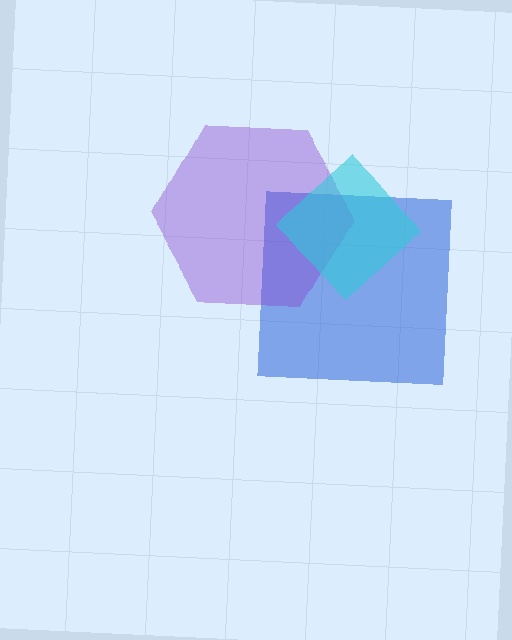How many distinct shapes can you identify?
There are 3 distinct shapes: a blue square, a purple hexagon, a cyan diamond.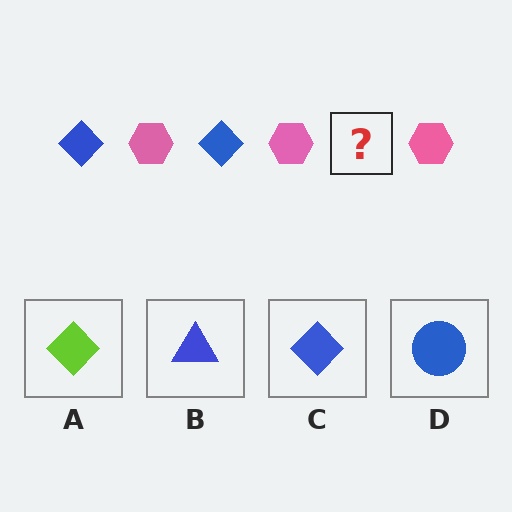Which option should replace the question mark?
Option C.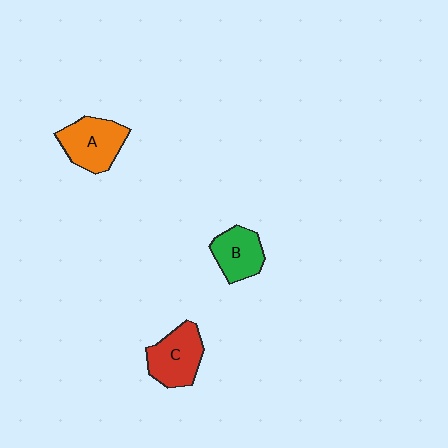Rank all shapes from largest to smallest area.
From largest to smallest: A (orange), C (red), B (green).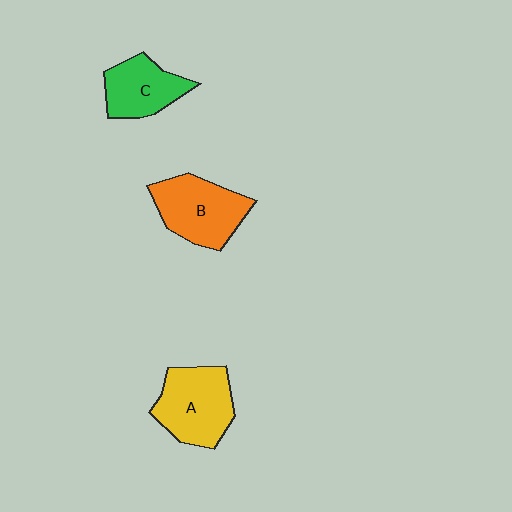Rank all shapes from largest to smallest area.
From largest to smallest: A (yellow), B (orange), C (green).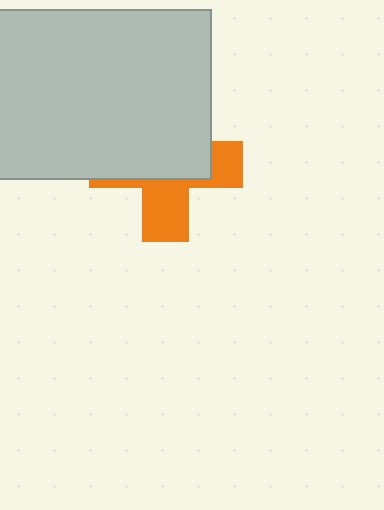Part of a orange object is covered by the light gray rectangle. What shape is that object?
It is a cross.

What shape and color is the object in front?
The object in front is a light gray rectangle.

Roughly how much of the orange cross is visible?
A small part of it is visible (roughly 41%).